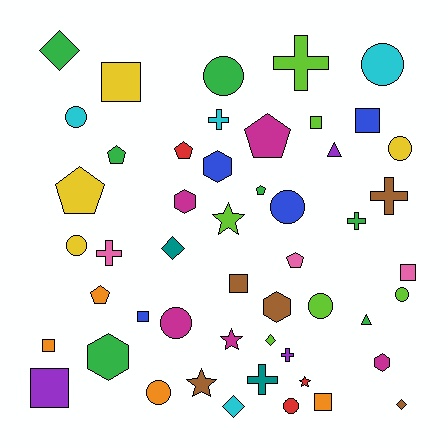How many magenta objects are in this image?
There are 5 magenta objects.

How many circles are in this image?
There are 11 circles.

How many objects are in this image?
There are 50 objects.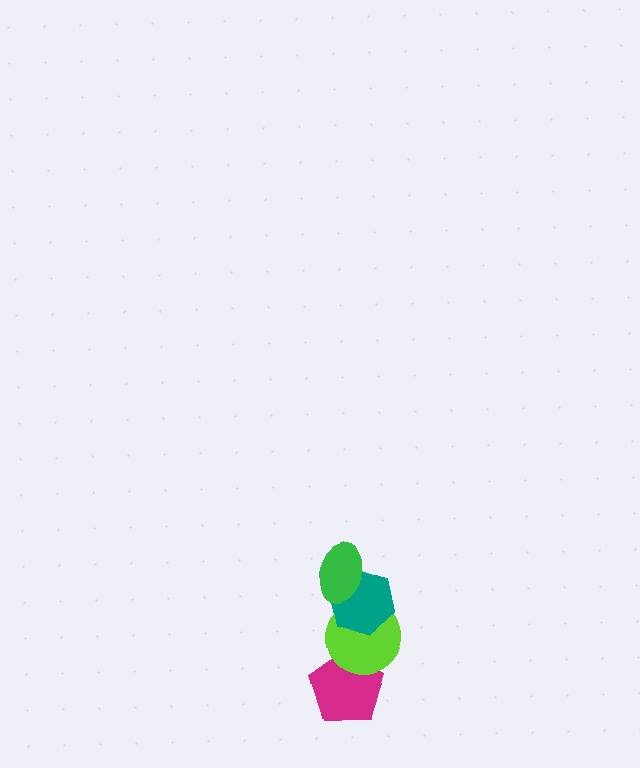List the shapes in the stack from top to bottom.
From top to bottom: the green ellipse, the teal hexagon, the lime circle, the magenta pentagon.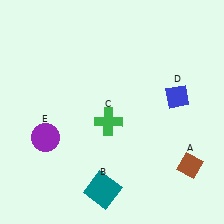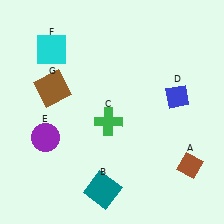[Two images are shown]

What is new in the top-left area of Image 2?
A brown square (G) was added in the top-left area of Image 2.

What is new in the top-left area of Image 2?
A cyan square (F) was added in the top-left area of Image 2.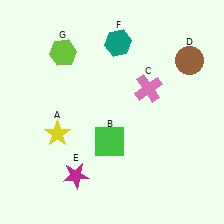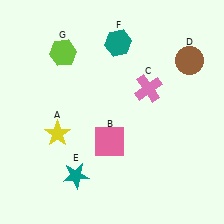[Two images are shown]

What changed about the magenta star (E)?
In Image 1, E is magenta. In Image 2, it changed to teal.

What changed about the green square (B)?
In Image 1, B is green. In Image 2, it changed to pink.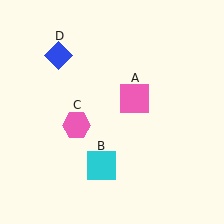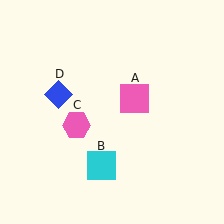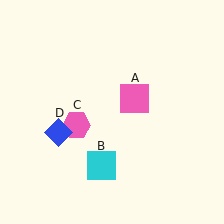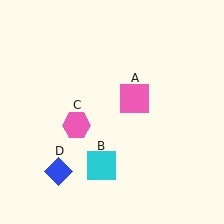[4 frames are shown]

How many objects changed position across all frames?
1 object changed position: blue diamond (object D).